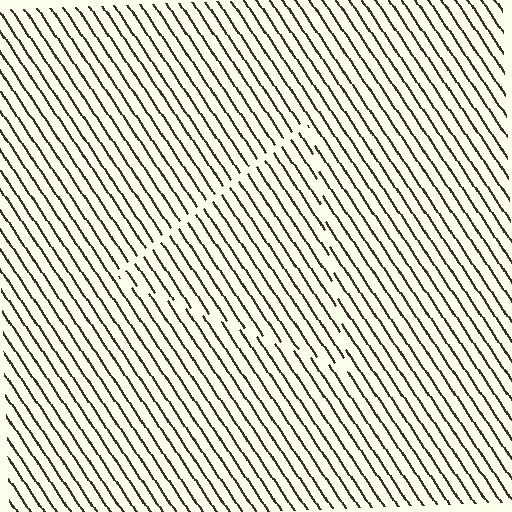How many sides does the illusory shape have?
3 sides — the line-ends trace a triangle.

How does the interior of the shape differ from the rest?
The interior of the shape contains the same grating, shifted by half a period — the contour is defined by the phase discontinuity where line-ends from the inner and outer gratings abut.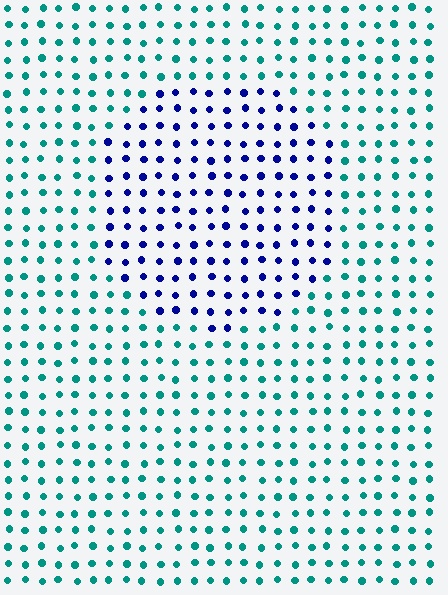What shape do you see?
I see a circle.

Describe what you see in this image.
The image is filled with small teal elements in a uniform arrangement. A circle-shaped region is visible where the elements are tinted to a slightly different hue, forming a subtle color boundary.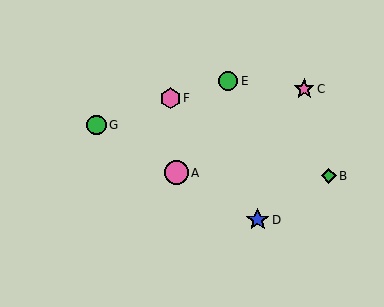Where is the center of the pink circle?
The center of the pink circle is at (176, 173).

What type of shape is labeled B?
Shape B is a green diamond.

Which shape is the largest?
The pink circle (labeled A) is the largest.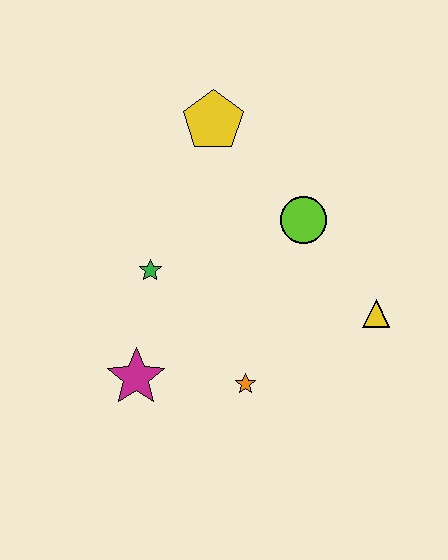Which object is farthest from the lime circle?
The magenta star is farthest from the lime circle.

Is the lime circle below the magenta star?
No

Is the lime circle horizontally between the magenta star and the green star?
No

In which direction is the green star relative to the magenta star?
The green star is above the magenta star.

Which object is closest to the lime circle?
The yellow triangle is closest to the lime circle.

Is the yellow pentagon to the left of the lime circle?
Yes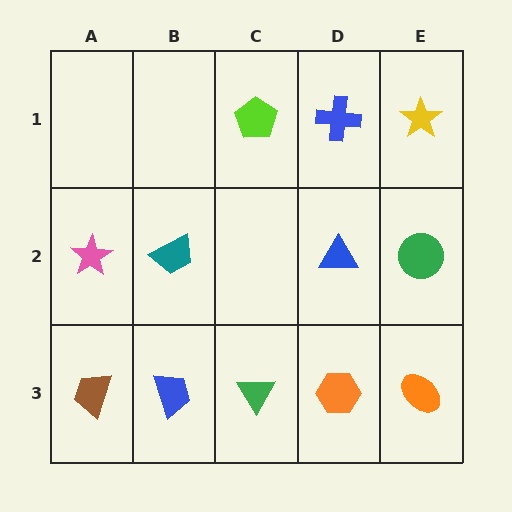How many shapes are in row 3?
5 shapes.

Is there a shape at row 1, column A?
No, that cell is empty.